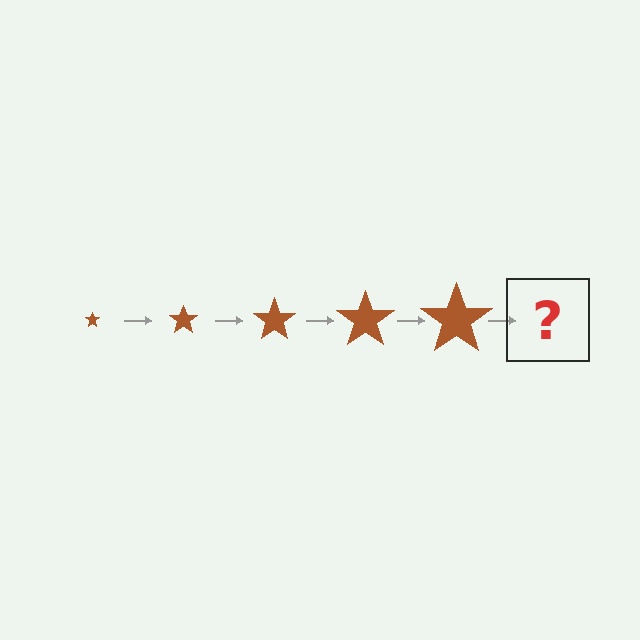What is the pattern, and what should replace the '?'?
The pattern is that the star gets progressively larger each step. The '?' should be a brown star, larger than the previous one.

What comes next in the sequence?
The next element should be a brown star, larger than the previous one.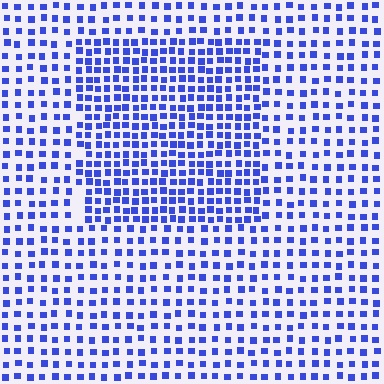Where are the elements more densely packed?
The elements are more densely packed inside the rectangle boundary.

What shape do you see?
I see a rectangle.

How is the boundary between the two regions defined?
The boundary is defined by a change in element density (approximately 1.7x ratio). All elements are the same color, size, and shape.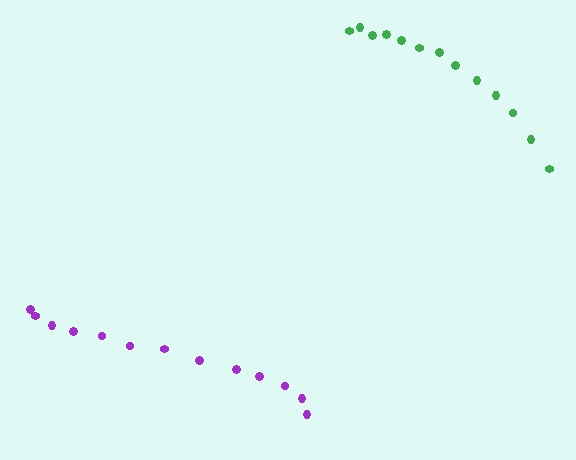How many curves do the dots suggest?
There are 2 distinct paths.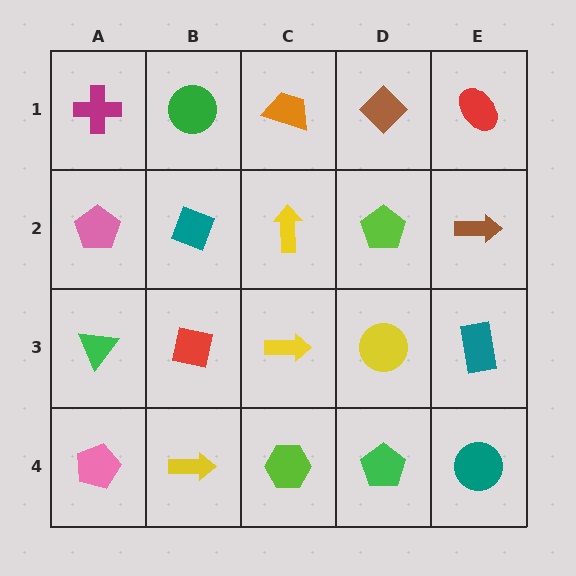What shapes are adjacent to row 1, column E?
A brown arrow (row 2, column E), a brown diamond (row 1, column D).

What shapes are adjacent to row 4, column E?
A teal rectangle (row 3, column E), a green pentagon (row 4, column D).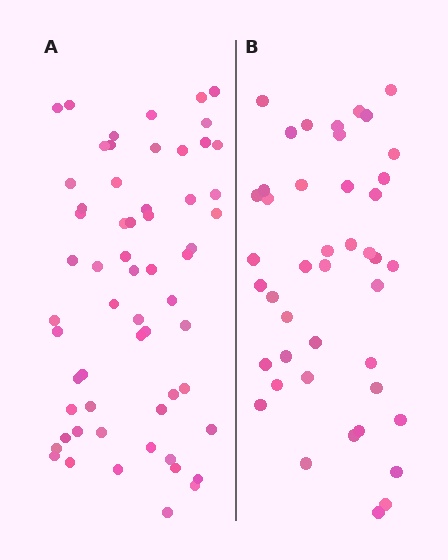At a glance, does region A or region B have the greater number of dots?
Region A (the left region) has more dots.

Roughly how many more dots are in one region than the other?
Region A has approximately 15 more dots than region B.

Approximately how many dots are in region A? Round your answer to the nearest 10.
About 60 dots.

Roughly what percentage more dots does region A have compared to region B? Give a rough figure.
About 40% more.